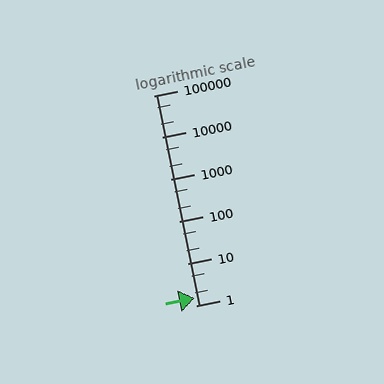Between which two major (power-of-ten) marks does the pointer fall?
The pointer is between 1 and 10.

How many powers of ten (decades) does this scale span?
The scale spans 5 decades, from 1 to 100000.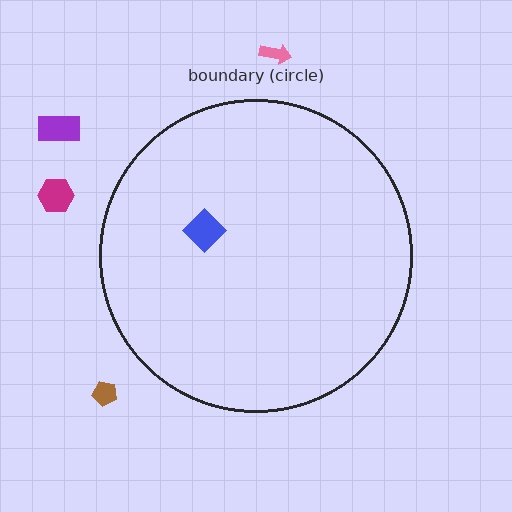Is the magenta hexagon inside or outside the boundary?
Outside.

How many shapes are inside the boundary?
1 inside, 4 outside.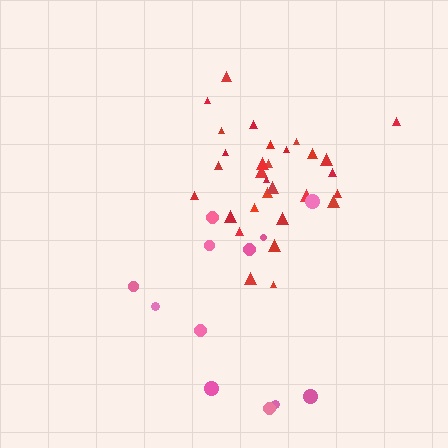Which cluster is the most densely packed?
Red.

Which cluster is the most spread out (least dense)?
Pink.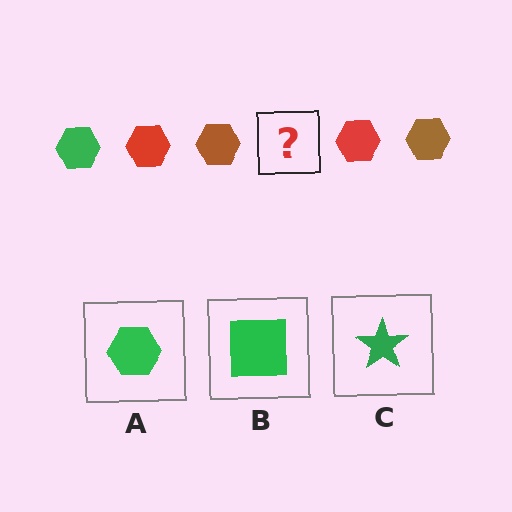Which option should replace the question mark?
Option A.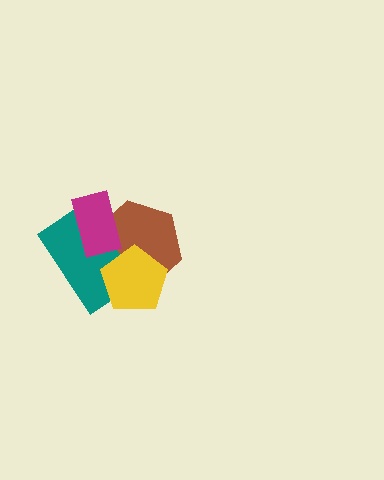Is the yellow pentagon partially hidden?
No, no other shape covers it.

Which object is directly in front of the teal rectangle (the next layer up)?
The yellow pentagon is directly in front of the teal rectangle.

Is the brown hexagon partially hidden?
Yes, it is partially covered by another shape.